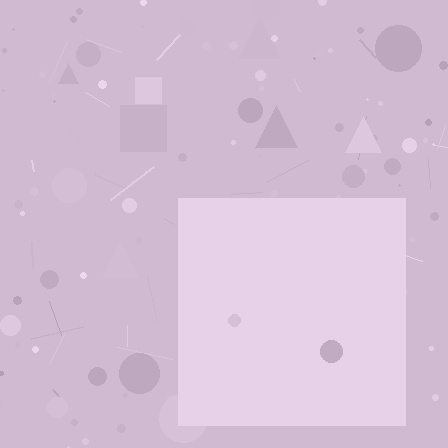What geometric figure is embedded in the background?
A square is embedded in the background.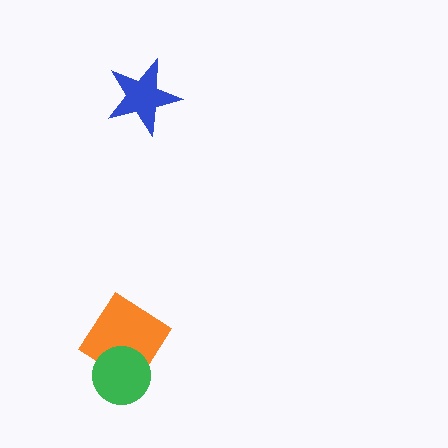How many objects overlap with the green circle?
1 object overlaps with the green circle.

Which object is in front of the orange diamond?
The green circle is in front of the orange diamond.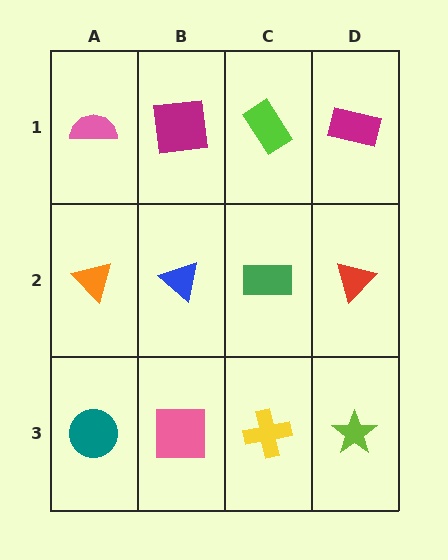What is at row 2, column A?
An orange triangle.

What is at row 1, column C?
A lime rectangle.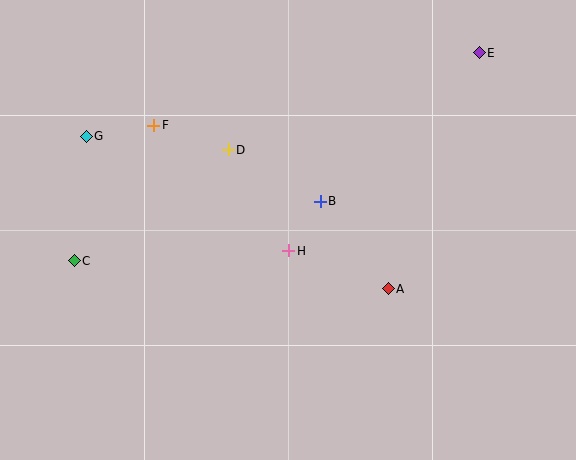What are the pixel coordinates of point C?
Point C is at (74, 261).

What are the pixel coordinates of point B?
Point B is at (320, 201).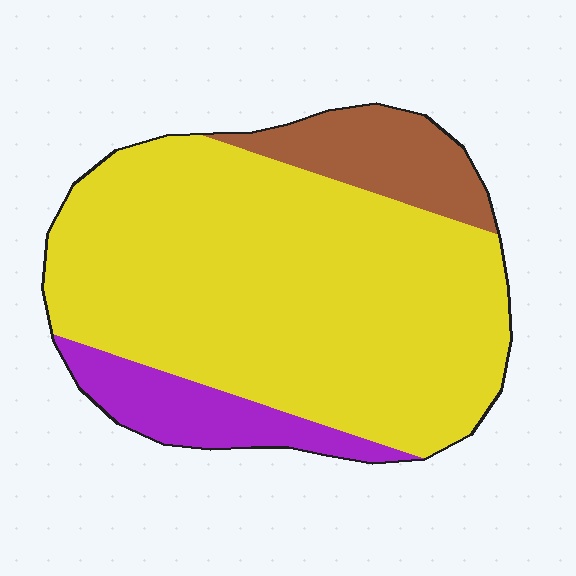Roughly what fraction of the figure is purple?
Purple takes up about one eighth (1/8) of the figure.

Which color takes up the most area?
Yellow, at roughly 75%.